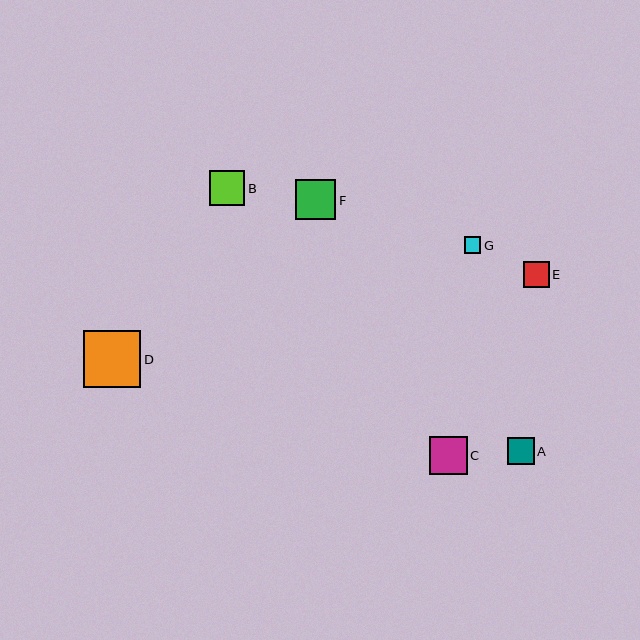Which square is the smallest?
Square G is the smallest with a size of approximately 17 pixels.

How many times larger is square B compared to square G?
Square B is approximately 2.1 times the size of square G.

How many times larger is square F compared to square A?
Square F is approximately 1.5 times the size of square A.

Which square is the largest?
Square D is the largest with a size of approximately 57 pixels.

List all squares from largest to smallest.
From largest to smallest: D, F, C, B, A, E, G.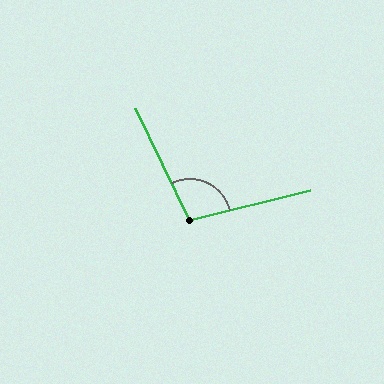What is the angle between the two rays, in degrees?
Approximately 102 degrees.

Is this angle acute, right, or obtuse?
It is obtuse.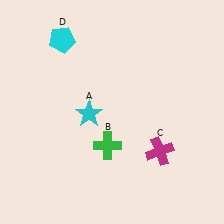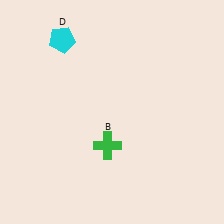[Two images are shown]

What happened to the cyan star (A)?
The cyan star (A) was removed in Image 2. It was in the bottom-left area of Image 1.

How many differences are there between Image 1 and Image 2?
There are 2 differences between the two images.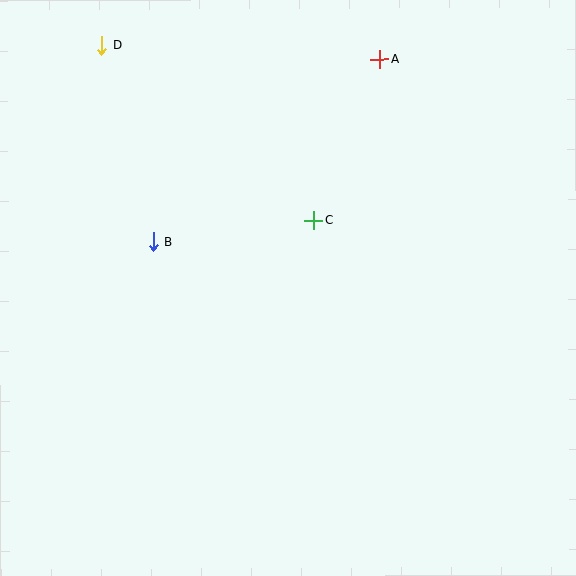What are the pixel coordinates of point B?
Point B is at (153, 241).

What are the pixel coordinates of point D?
Point D is at (101, 45).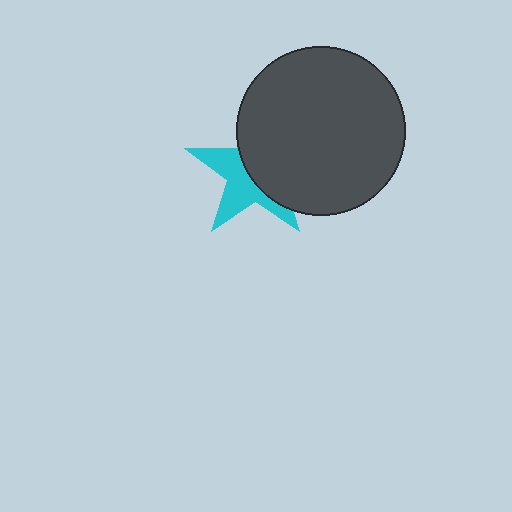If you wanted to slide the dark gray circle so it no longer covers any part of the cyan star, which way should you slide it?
Slide it right — that is the most direct way to separate the two shapes.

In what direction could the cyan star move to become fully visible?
The cyan star could move left. That would shift it out from behind the dark gray circle entirely.